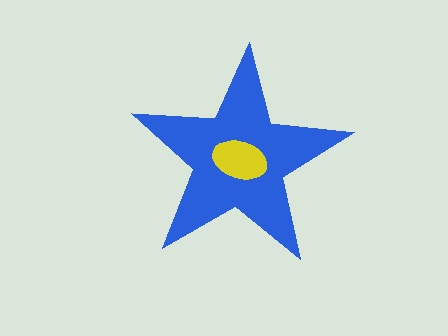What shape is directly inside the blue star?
The yellow ellipse.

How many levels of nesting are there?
2.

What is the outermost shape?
The blue star.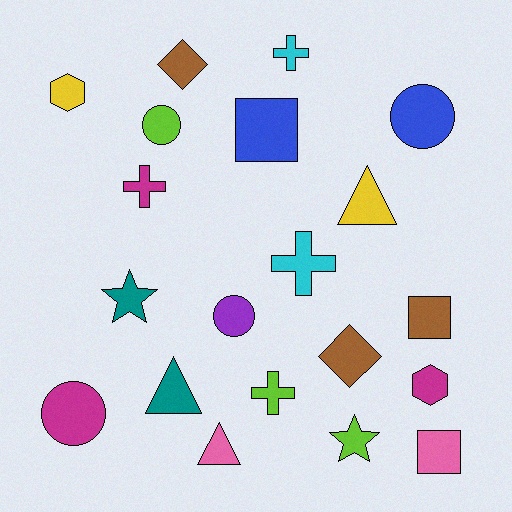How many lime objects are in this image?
There are 3 lime objects.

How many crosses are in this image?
There are 4 crosses.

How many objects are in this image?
There are 20 objects.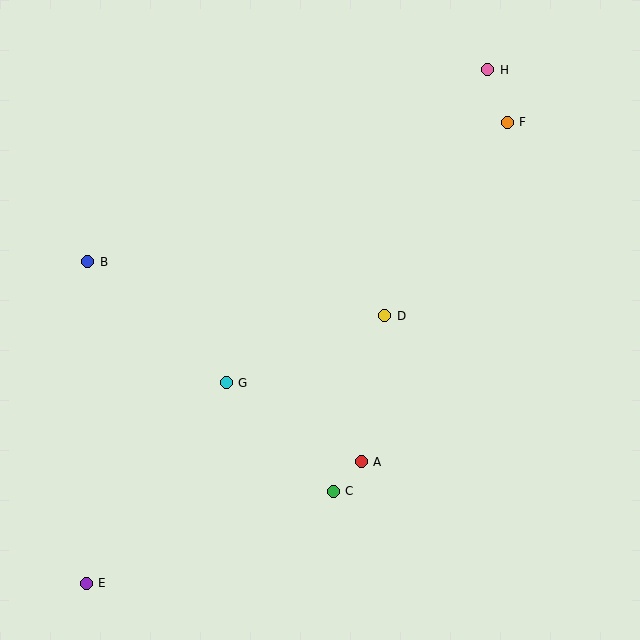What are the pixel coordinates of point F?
Point F is at (507, 122).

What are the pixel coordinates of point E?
Point E is at (86, 583).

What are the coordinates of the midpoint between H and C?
The midpoint between H and C is at (410, 281).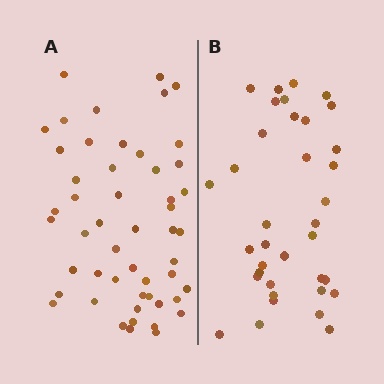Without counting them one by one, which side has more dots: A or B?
Region A (the left region) has more dots.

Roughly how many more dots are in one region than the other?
Region A has approximately 15 more dots than region B.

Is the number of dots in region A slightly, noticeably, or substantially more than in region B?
Region A has noticeably more, but not dramatically so. The ratio is roughly 1.4 to 1.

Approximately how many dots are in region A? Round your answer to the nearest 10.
About 50 dots. (The exact count is 51, which rounds to 50.)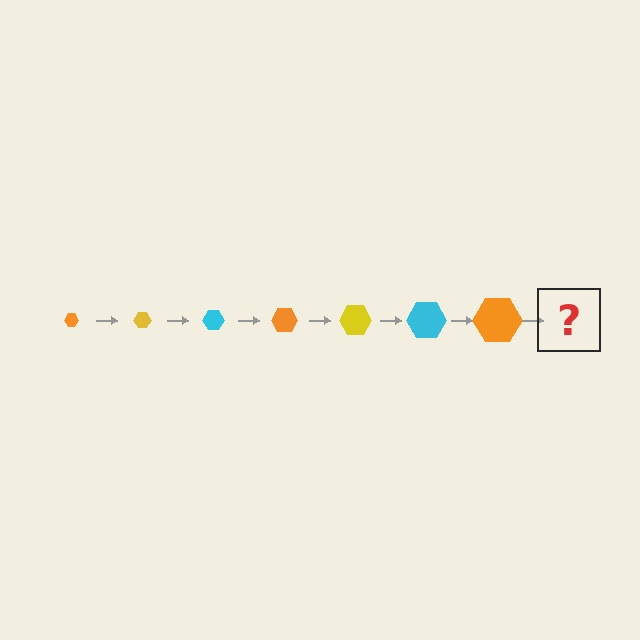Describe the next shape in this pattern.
It should be a yellow hexagon, larger than the previous one.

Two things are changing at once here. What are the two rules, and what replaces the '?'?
The two rules are that the hexagon grows larger each step and the color cycles through orange, yellow, and cyan. The '?' should be a yellow hexagon, larger than the previous one.